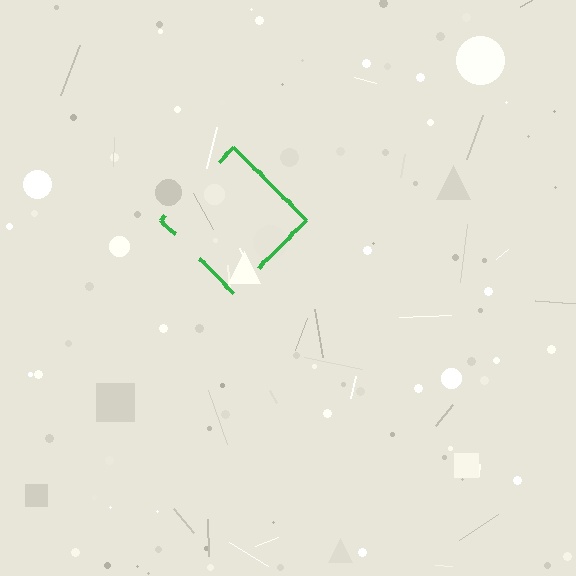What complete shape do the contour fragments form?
The contour fragments form a diamond.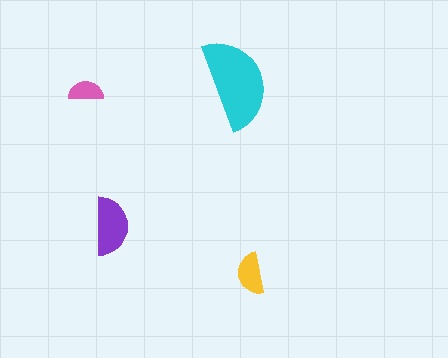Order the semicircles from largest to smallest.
the cyan one, the purple one, the yellow one, the pink one.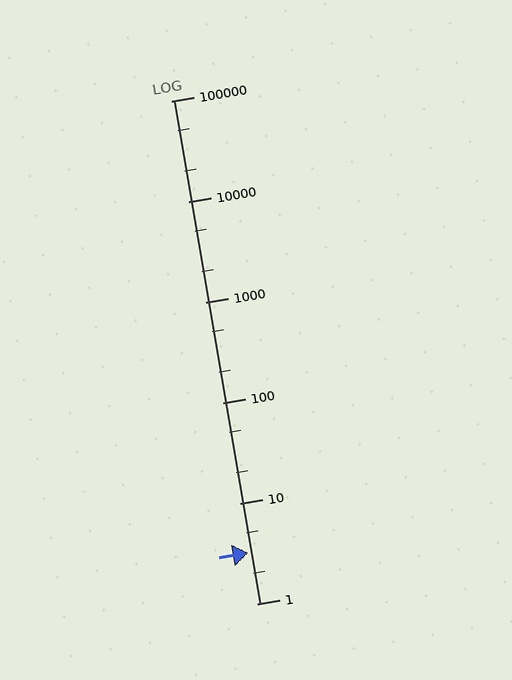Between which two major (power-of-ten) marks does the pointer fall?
The pointer is between 1 and 10.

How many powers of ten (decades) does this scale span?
The scale spans 5 decades, from 1 to 100000.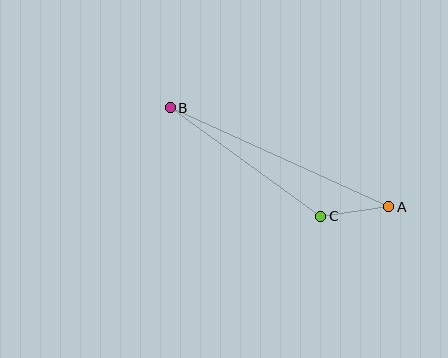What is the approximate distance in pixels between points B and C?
The distance between B and C is approximately 186 pixels.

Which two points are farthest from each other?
Points A and B are farthest from each other.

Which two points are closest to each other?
Points A and C are closest to each other.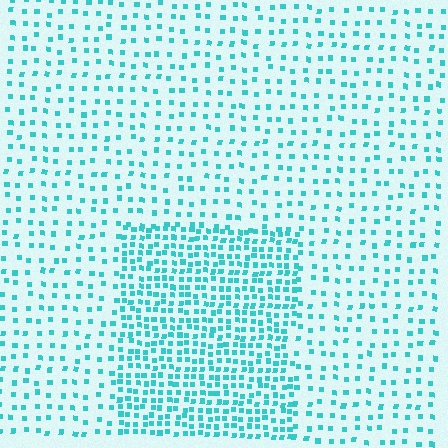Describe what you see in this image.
The image contains small cyan elements arranged at two different densities. A rectangle-shaped region is visible where the elements are more densely packed than the surrounding area.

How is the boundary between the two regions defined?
The boundary is defined by a change in element density (approximately 2.3x ratio). All elements are the same color, size, and shape.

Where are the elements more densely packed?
The elements are more densely packed inside the rectangle boundary.